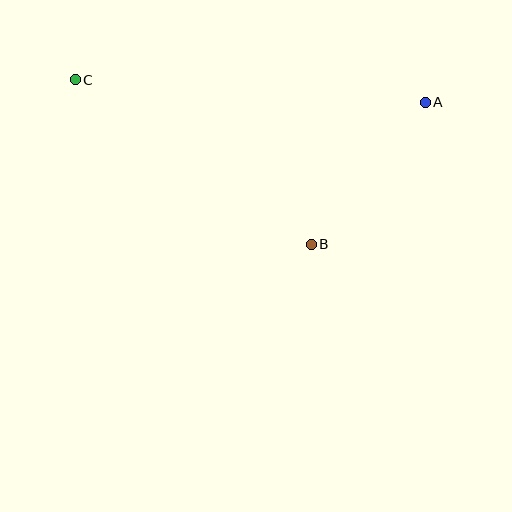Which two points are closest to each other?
Points A and B are closest to each other.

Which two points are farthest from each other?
Points A and C are farthest from each other.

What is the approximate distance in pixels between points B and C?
The distance between B and C is approximately 288 pixels.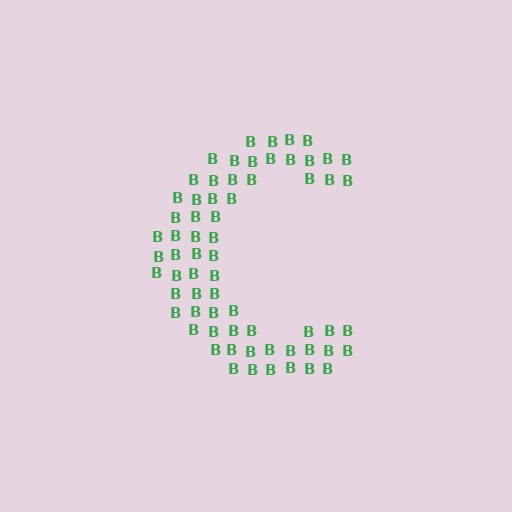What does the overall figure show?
The overall figure shows the letter C.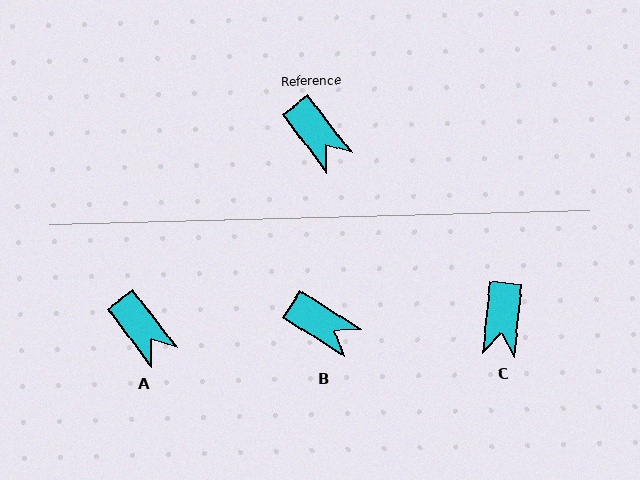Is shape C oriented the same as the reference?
No, it is off by about 43 degrees.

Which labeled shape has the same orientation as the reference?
A.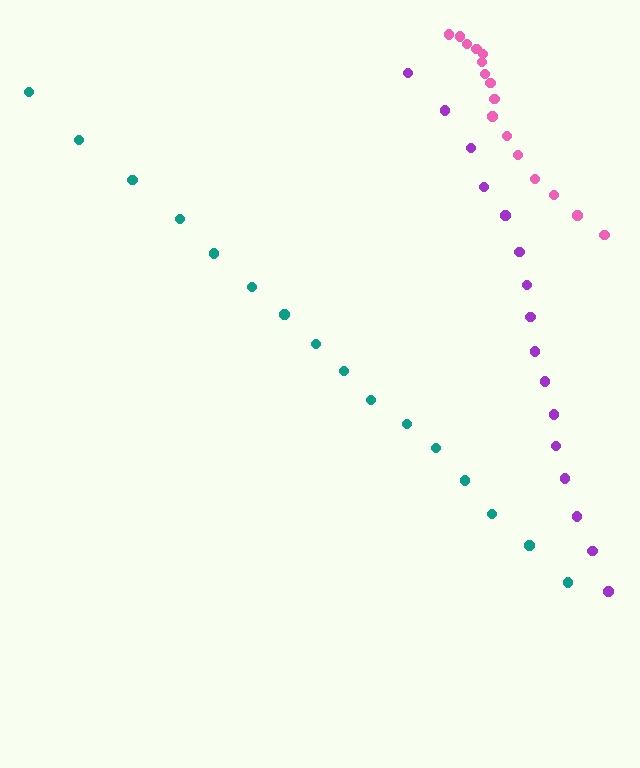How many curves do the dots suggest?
There are 3 distinct paths.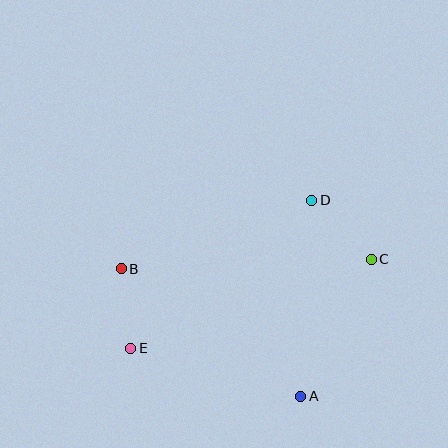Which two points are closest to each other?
Points B and E are closest to each other.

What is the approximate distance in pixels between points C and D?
The distance between C and D is approximately 84 pixels.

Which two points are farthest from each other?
Points C and E are farthest from each other.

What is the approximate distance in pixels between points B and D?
The distance between B and D is approximately 203 pixels.